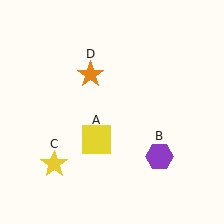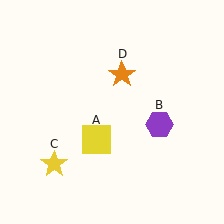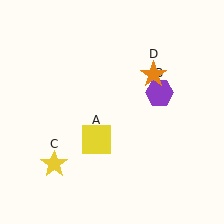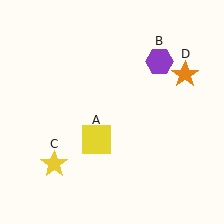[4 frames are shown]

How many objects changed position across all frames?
2 objects changed position: purple hexagon (object B), orange star (object D).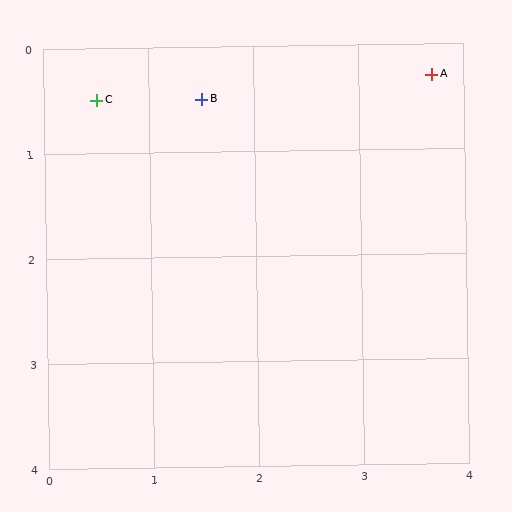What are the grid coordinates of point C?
Point C is at approximately (0.5, 0.5).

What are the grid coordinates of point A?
Point A is at approximately (3.7, 0.3).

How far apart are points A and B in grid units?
Points A and B are about 2.2 grid units apart.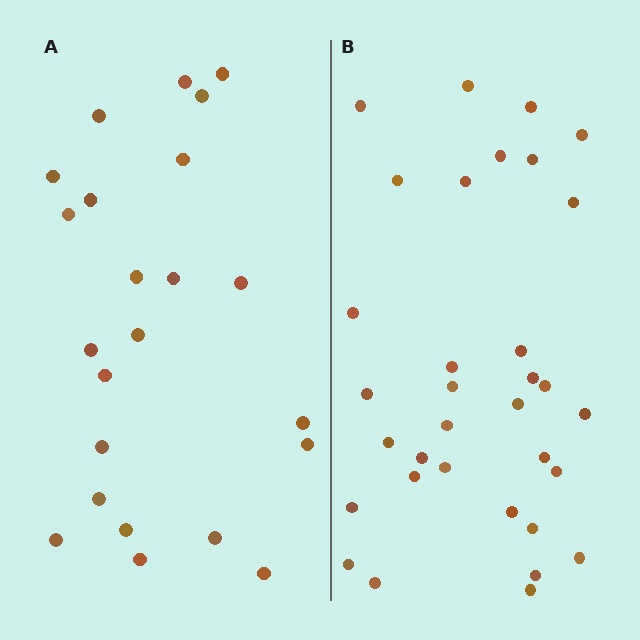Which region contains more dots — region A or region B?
Region B (the right region) has more dots.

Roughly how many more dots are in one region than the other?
Region B has roughly 10 or so more dots than region A.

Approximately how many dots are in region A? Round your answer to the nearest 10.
About 20 dots. (The exact count is 23, which rounds to 20.)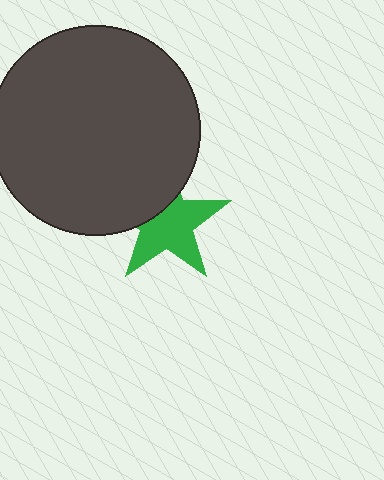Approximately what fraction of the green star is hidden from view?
Roughly 34% of the green star is hidden behind the dark gray circle.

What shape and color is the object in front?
The object in front is a dark gray circle.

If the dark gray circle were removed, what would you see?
You would see the complete green star.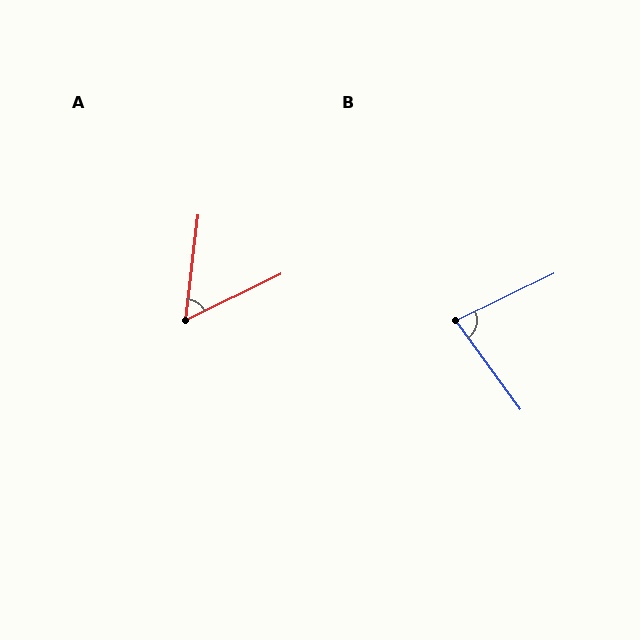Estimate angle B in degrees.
Approximately 80 degrees.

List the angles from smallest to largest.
A (57°), B (80°).